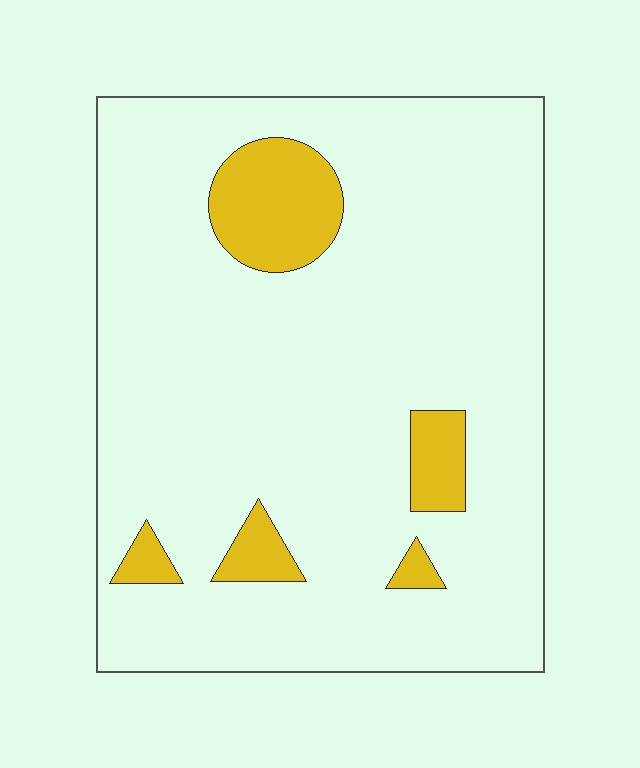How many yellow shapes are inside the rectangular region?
5.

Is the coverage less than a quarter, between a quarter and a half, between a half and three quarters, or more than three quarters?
Less than a quarter.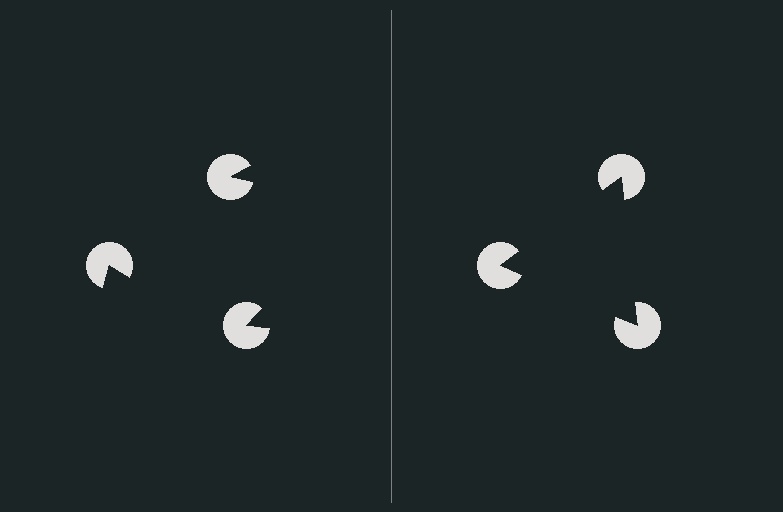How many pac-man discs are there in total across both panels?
6 — 3 on each side.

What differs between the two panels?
The pac-man discs are positioned identically on both sides; only the wedge orientations differ. On the right they align to a triangle; on the left they are misaligned.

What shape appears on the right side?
An illusory triangle.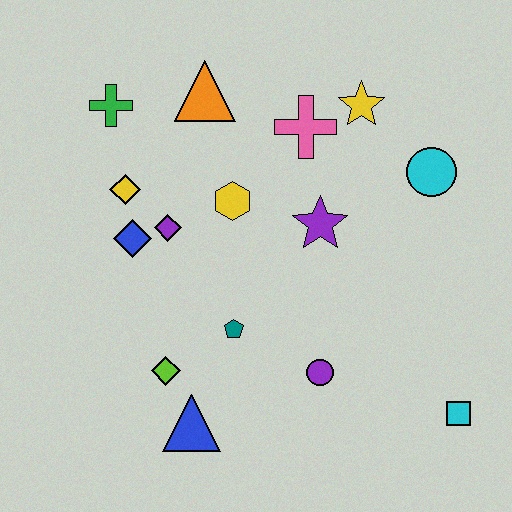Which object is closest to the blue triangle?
The lime diamond is closest to the blue triangle.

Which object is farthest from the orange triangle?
The cyan square is farthest from the orange triangle.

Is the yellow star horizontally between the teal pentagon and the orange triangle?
No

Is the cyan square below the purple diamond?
Yes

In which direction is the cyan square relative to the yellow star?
The cyan square is below the yellow star.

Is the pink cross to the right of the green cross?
Yes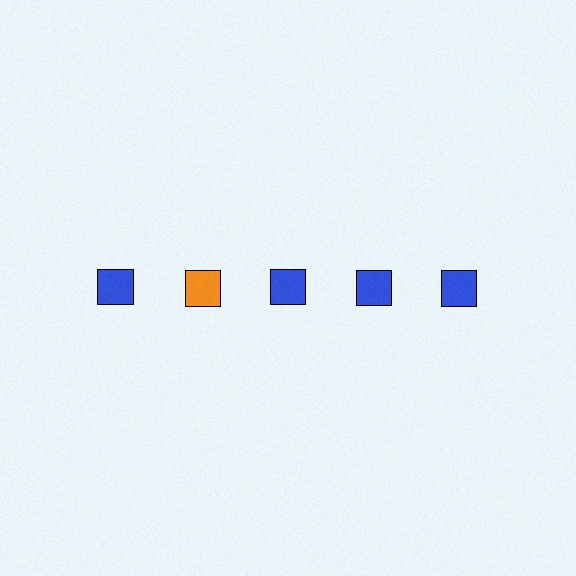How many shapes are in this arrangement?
There are 5 shapes arranged in a grid pattern.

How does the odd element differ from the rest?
It has a different color: orange instead of blue.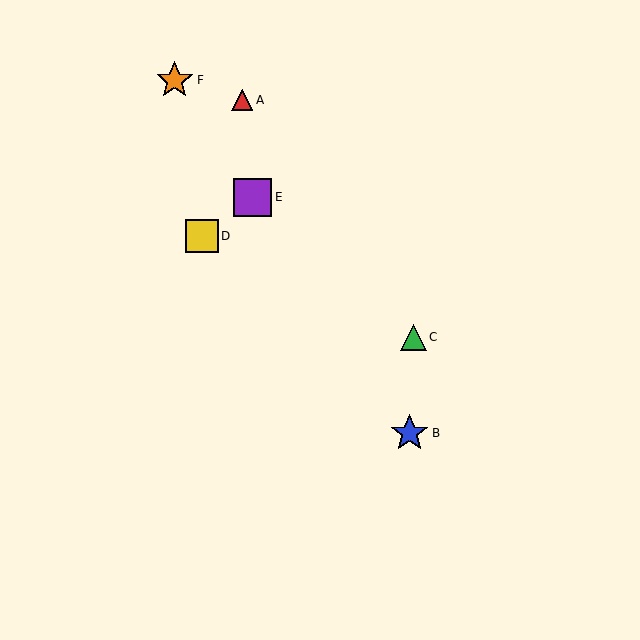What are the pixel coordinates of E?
Object E is at (253, 197).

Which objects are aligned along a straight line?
Objects B, E, F are aligned along a straight line.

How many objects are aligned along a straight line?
3 objects (B, E, F) are aligned along a straight line.